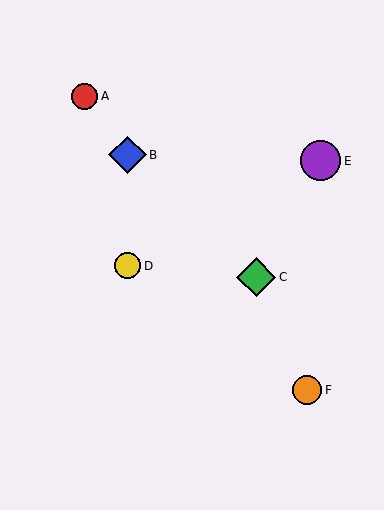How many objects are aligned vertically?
2 objects (B, D) are aligned vertically.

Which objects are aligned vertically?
Objects B, D are aligned vertically.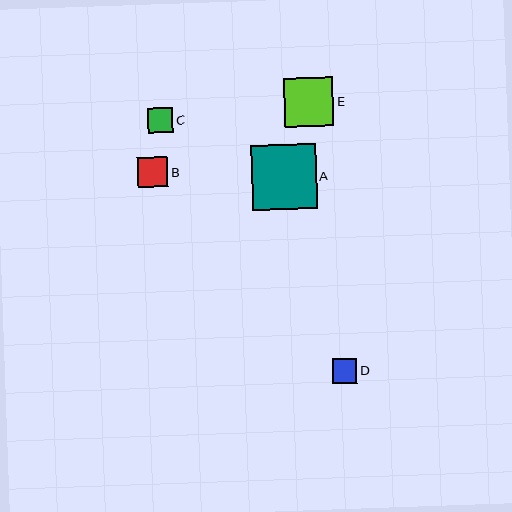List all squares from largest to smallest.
From largest to smallest: A, E, B, C, D.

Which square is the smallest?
Square D is the smallest with a size of approximately 25 pixels.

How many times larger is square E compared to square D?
Square E is approximately 2.0 times the size of square D.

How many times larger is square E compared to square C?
Square E is approximately 1.9 times the size of square C.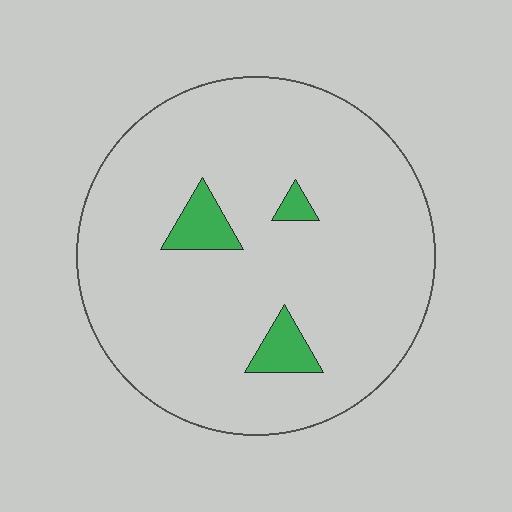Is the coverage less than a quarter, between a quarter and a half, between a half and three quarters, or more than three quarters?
Less than a quarter.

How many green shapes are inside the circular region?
3.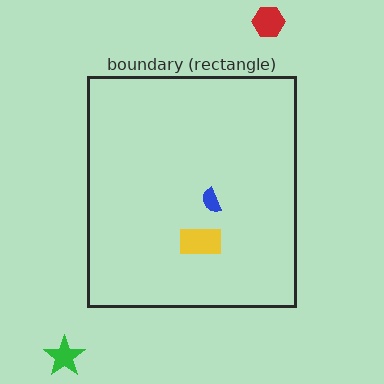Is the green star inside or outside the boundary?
Outside.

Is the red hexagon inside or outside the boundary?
Outside.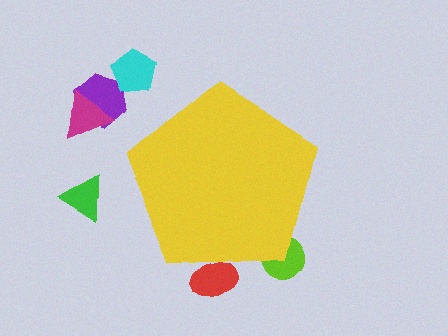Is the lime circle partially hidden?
Yes, the lime circle is partially hidden behind the yellow pentagon.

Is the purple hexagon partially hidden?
No, the purple hexagon is fully visible.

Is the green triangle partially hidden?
No, the green triangle is fully visible.